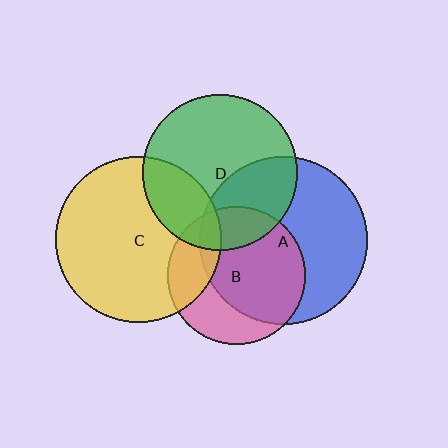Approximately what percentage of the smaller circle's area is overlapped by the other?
Approximately 20%.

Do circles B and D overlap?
Yes.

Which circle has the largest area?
Circle A (blue).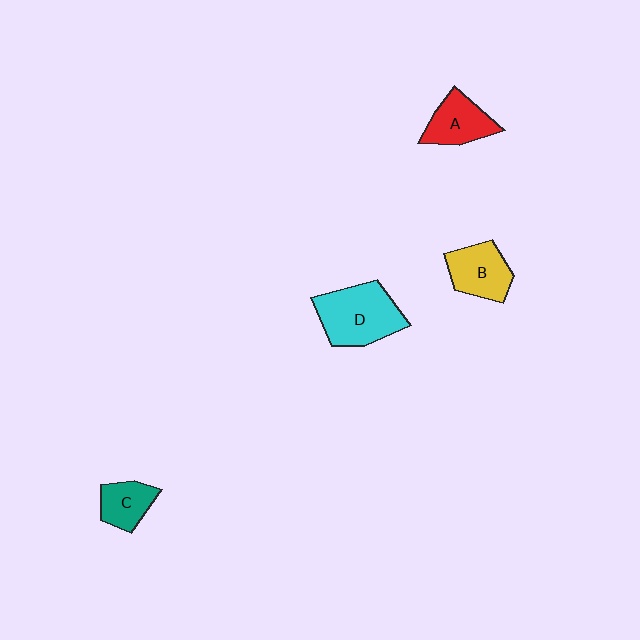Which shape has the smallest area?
Shape C (teal).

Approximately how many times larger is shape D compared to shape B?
Approximately 1.5 times.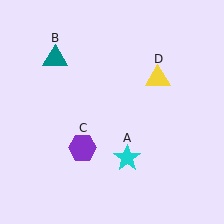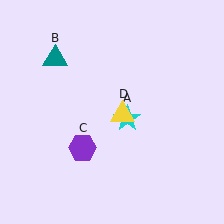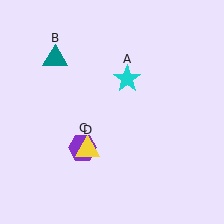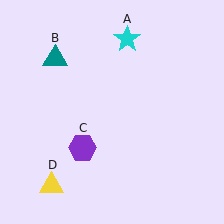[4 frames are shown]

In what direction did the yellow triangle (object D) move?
The yellow triangle (object D) moved down and to the left.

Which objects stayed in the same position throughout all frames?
Teal triangle (object B) and purple hexagon (object C) remained stationary.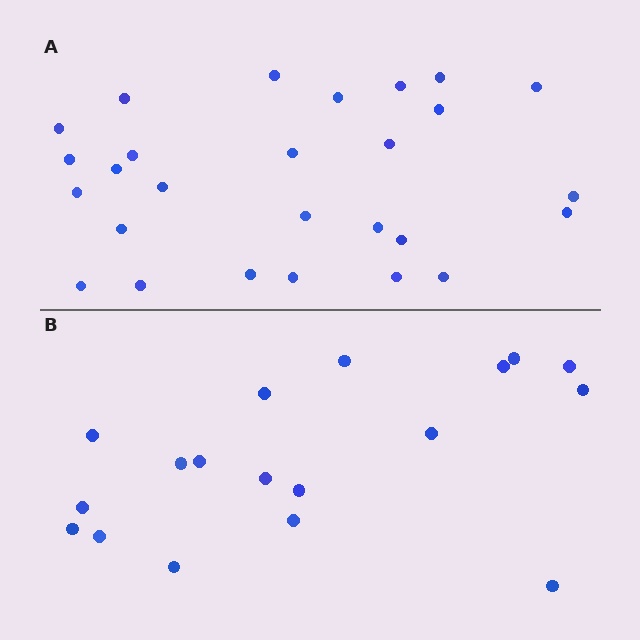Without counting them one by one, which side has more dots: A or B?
Region A (the top region) has more dots.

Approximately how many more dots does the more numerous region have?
Region A has roughly 8 or so more dots than region B.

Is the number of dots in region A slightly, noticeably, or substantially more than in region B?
Region A has substantially more. The ratio is roughly 1.5 to 1.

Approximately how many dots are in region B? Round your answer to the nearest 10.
About 20 dots. (The exact count is 18, which rounds to 20.)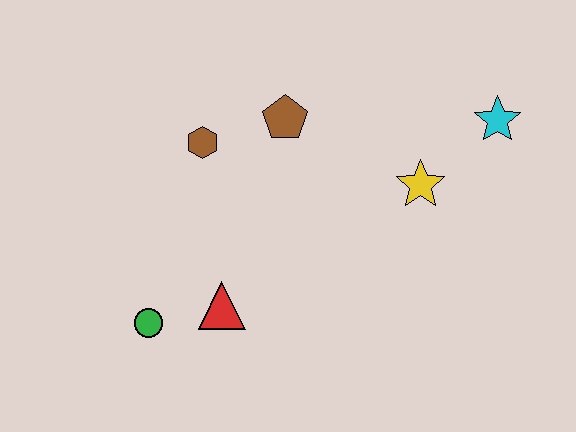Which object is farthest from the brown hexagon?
The cyan star is farthest from the brown hexagon.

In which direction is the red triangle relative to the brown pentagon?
The red triangle is below the brown pentagon.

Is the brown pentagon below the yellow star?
No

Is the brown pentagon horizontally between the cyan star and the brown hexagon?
Yes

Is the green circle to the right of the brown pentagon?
No